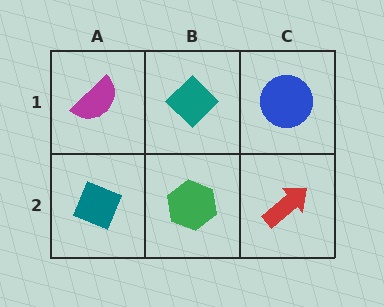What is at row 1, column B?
A teal diamond.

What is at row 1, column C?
A blue circle.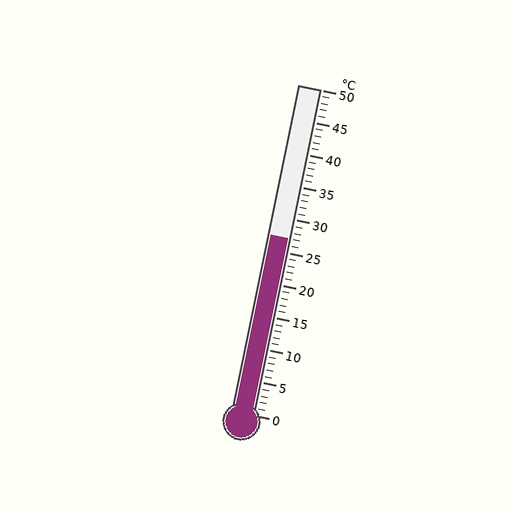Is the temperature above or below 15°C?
The temperature is above 15°C.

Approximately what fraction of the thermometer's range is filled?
The thermometer is filled to approximately 55% of its range.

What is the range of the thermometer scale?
The thermometer scale ranges from 0°C to 50°C.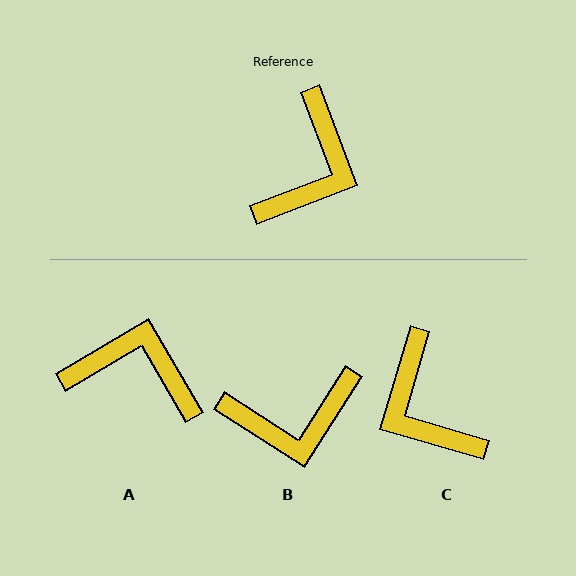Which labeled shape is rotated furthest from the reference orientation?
C, about 127 degrees away.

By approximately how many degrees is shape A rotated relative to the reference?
Approximately 99 degrees counter-clockwise.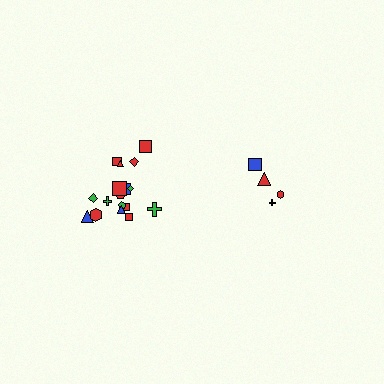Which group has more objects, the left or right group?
The left group.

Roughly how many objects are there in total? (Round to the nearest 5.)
Roughly 20 objects in total.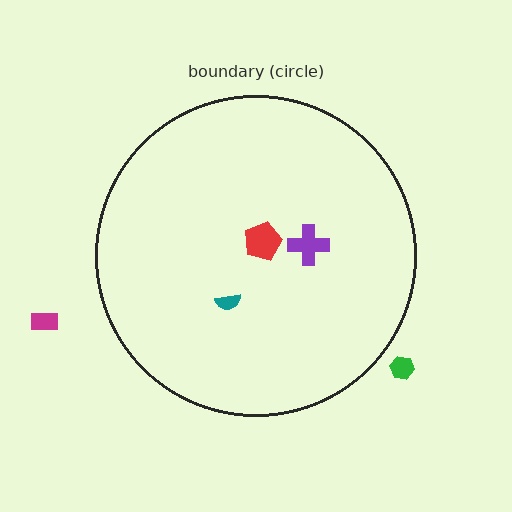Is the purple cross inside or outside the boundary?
Inside.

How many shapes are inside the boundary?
3 inside, 2 outside.